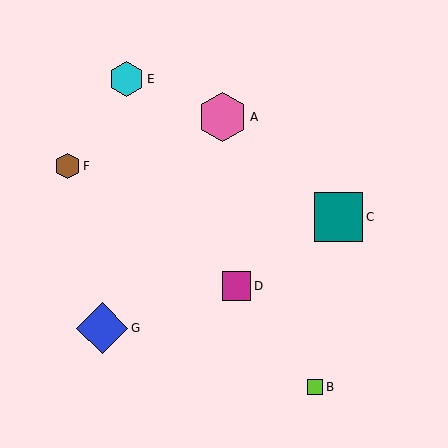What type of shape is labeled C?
Shape C is a teal square.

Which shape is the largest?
The blue diamond (labeled G) is the largest.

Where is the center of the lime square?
The center of the lime square is at (315, 387).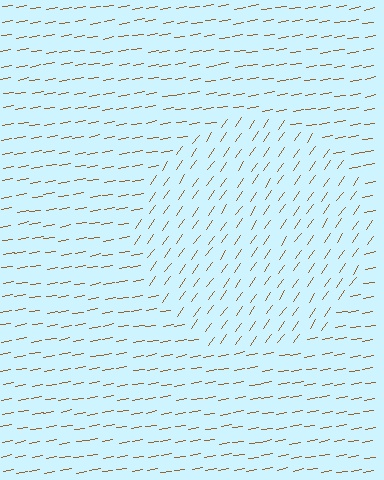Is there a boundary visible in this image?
Yes, there is a texture boundary formed by a change in line orientation.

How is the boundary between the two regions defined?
The boundary is defined purely by a change in line orientation (approximately 45 degrees difference). All lines are the same color and thickness.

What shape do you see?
I see a circle.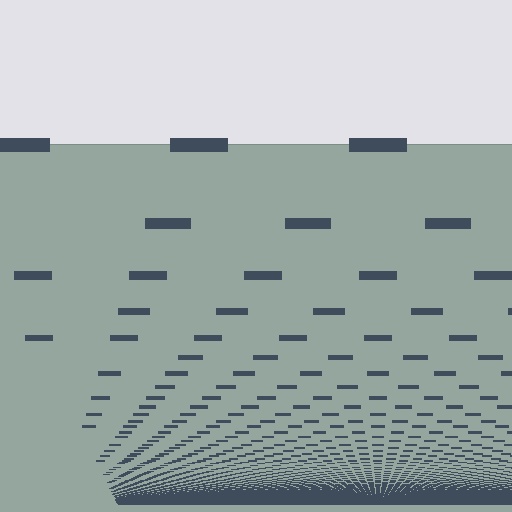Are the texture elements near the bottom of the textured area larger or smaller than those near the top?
Smaller. The gradient is inverted — elements near the bottom are smaller and denser.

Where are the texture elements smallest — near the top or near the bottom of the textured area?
Near the bottom.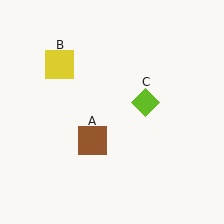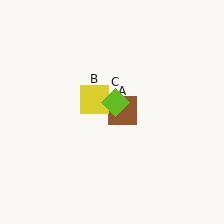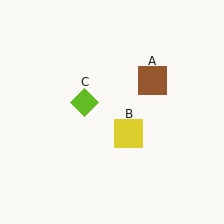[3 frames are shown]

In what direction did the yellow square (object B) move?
The yellow square (object B) moved down and to the right.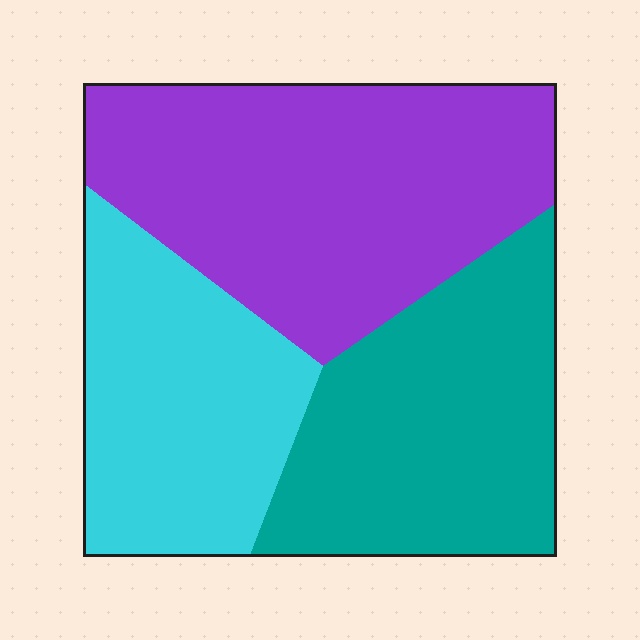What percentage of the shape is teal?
Teal takes up about one third (1/3) of the shape.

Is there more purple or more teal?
Purple.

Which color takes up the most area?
Purple, at roughly 40%.